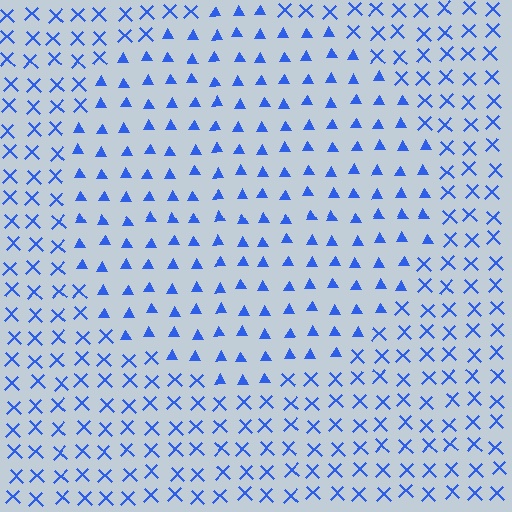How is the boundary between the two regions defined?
The boundary is defined by a change in element shape: triangles inside vs. X marks outside. All elements share the same color and spacing.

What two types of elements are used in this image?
The image uses triangles inside the circle region and X marks outside it.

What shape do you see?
I see a circle.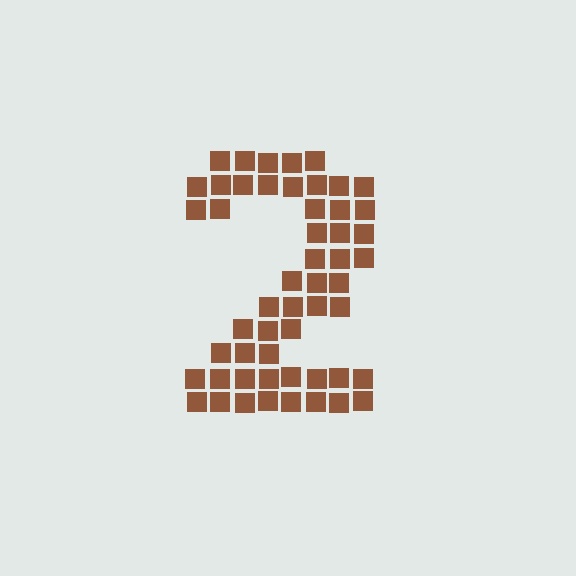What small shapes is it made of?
It is made of small squares.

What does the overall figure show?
The overall figure shows the digit 2.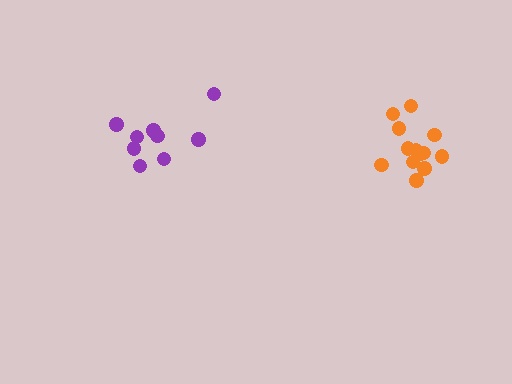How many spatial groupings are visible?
There are 2 spatial groupings.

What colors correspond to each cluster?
The clusters are colored: orange, purple.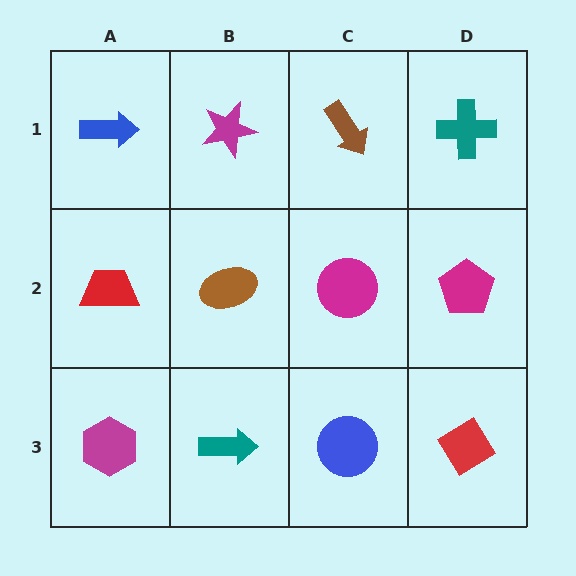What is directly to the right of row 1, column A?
A magenta star.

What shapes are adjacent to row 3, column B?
A brown ellipse (row 2, column B), a magenta hexagon (row 3, column A), a blue circle (row 3, column C).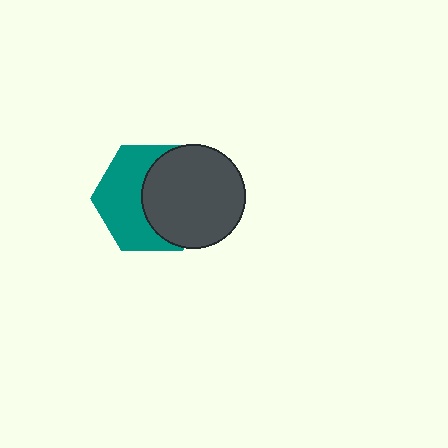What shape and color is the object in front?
The object in front is a dark gray circle.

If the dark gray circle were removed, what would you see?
You would see the complete teal hexagon.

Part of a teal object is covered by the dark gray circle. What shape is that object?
It is a hexagon.